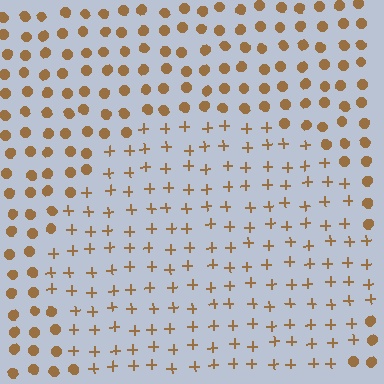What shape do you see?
I see a circle.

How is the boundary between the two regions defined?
The boundary is defined by a change in element shape: plus signs inside vs. circles outside. All elements share the same color and spacing.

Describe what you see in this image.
The image is filled with small brown elements arranged in a uniform grid. A circle-shaped region contains plus signs, while the surrounding area contains circles. The boundary is defined purely by the change in element shape.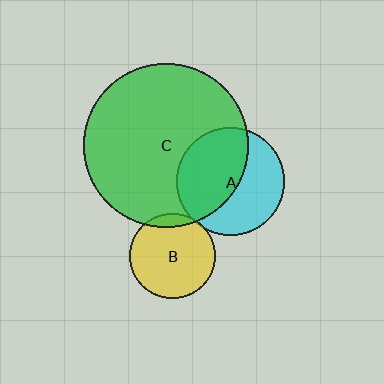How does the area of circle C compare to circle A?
Approximately 2.3 times.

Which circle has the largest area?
Circle C (green).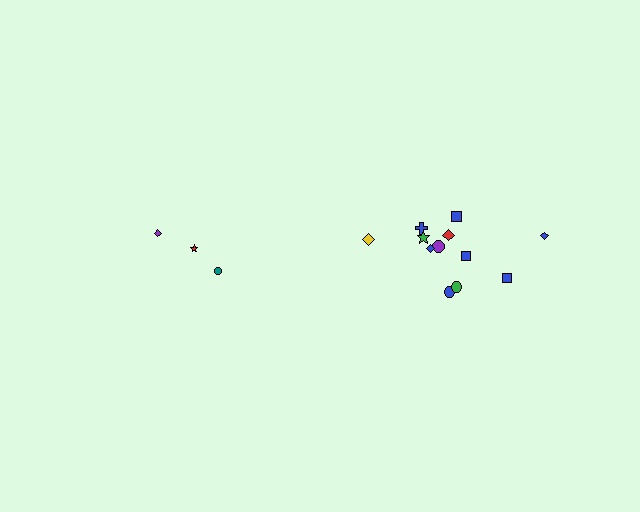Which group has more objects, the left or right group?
The right group.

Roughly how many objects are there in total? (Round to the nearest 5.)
Roughly 15 objects in total.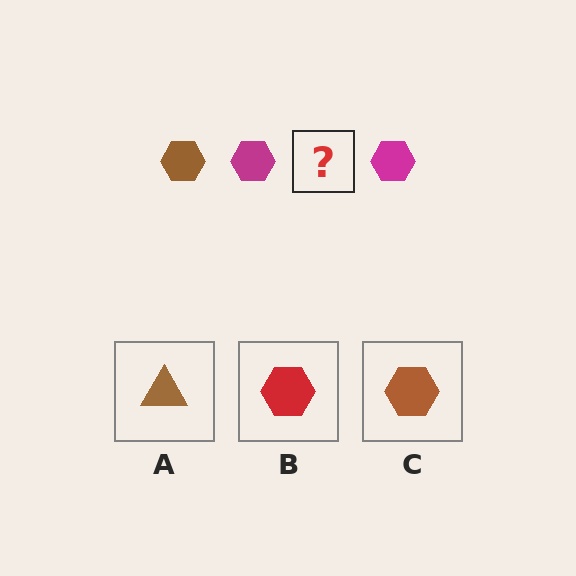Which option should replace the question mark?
Option C.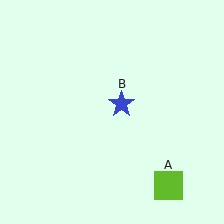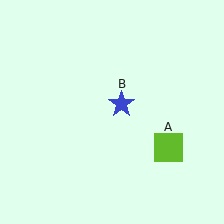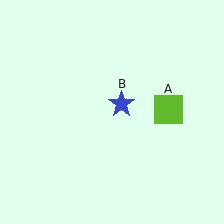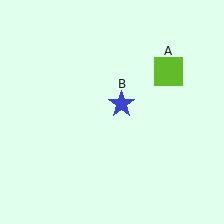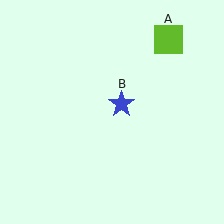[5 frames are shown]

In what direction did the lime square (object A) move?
The lime square (object A) moved up.